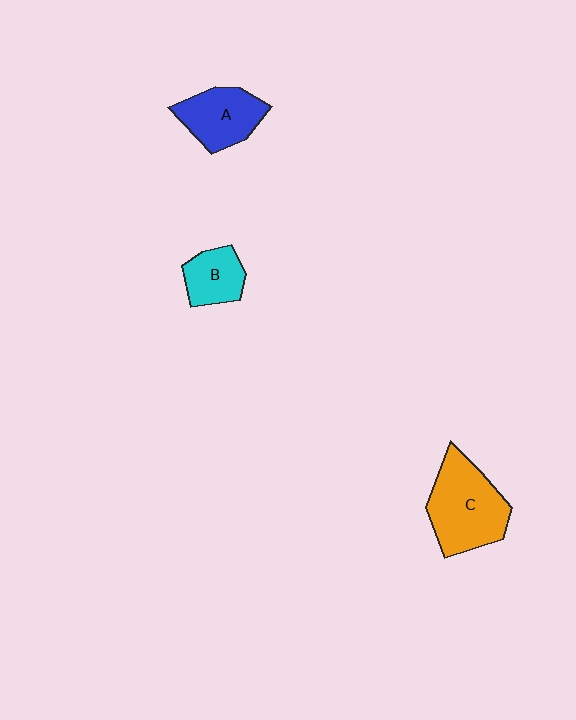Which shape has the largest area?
Shape C (orange).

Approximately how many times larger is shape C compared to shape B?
Approximately 2.0 times.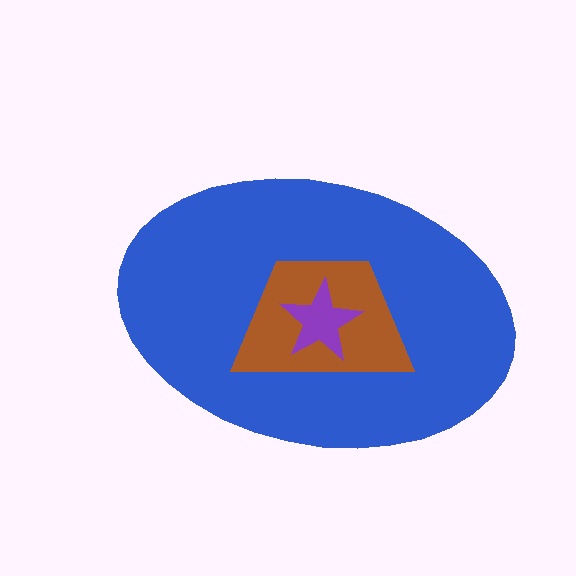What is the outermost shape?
The blue ellipse.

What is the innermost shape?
The purple star.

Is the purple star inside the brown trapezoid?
Yes.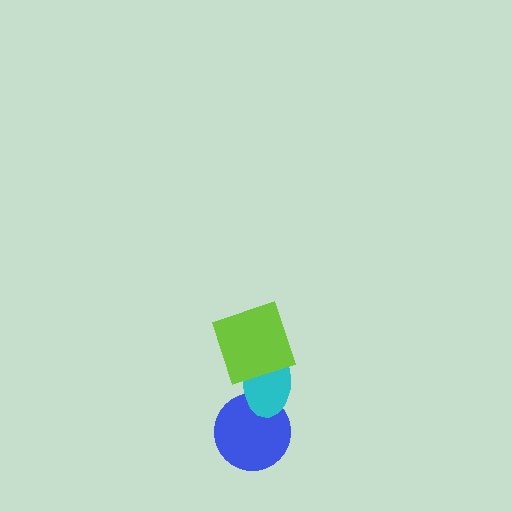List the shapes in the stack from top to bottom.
From top to bottom: the lime square, the cyan ellipse, the blue circle.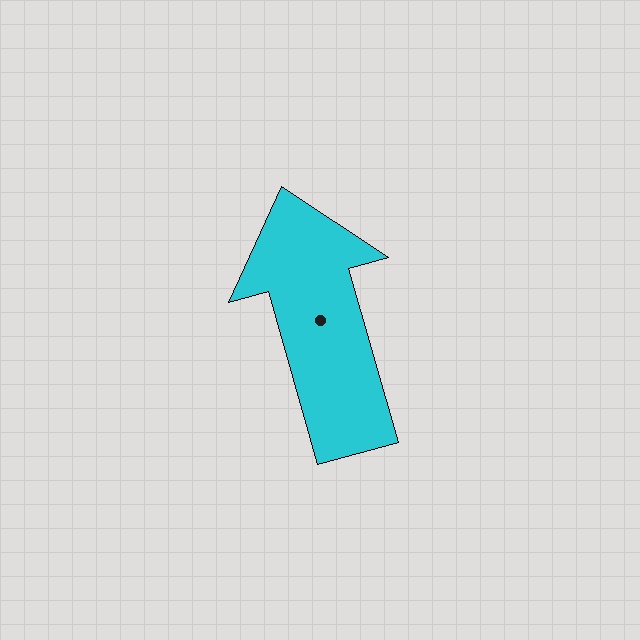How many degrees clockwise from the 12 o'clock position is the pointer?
Approximately 344 degrees.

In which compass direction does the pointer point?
North.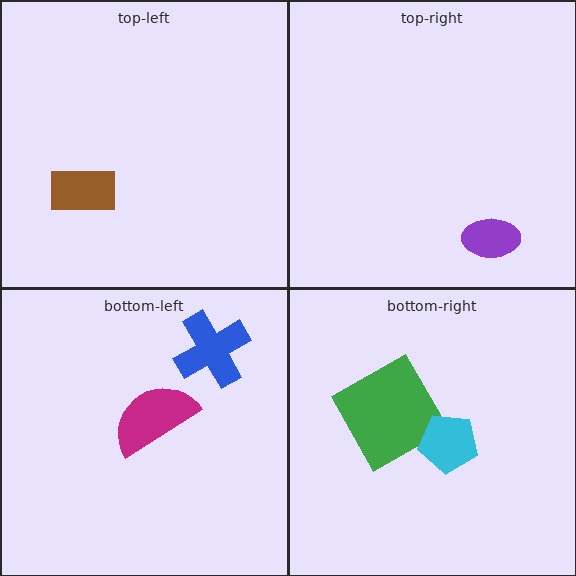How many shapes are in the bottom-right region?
2.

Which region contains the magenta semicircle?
The bottom-left region.